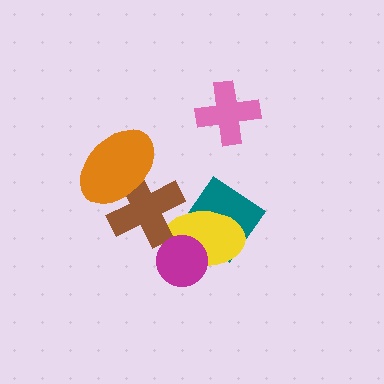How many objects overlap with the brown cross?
2 objects overlap with the brown cross.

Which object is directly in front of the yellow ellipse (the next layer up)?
The brown cross is directly in front of the yellow ellipse.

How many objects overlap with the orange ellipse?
1 object overlaps with the orange ellipse.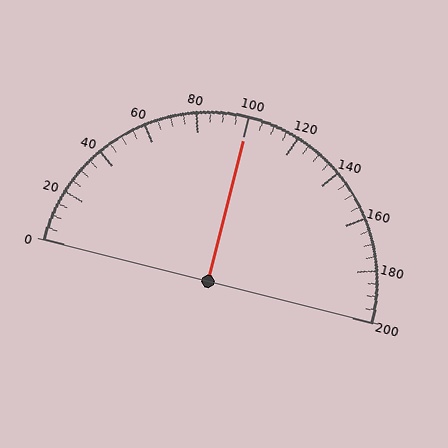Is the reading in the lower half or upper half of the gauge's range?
The reading is in the upper half of the range (0 to 200).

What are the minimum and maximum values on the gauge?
The gauge ranges from 0 to 200.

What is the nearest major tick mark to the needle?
The nearest major tick mark is 100.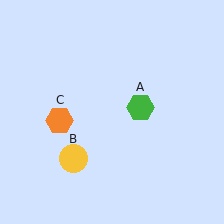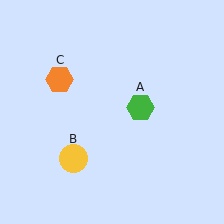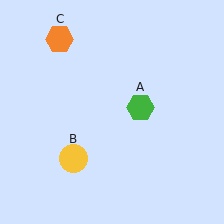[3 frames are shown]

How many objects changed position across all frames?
1 object changed position: orange hexagon (object C).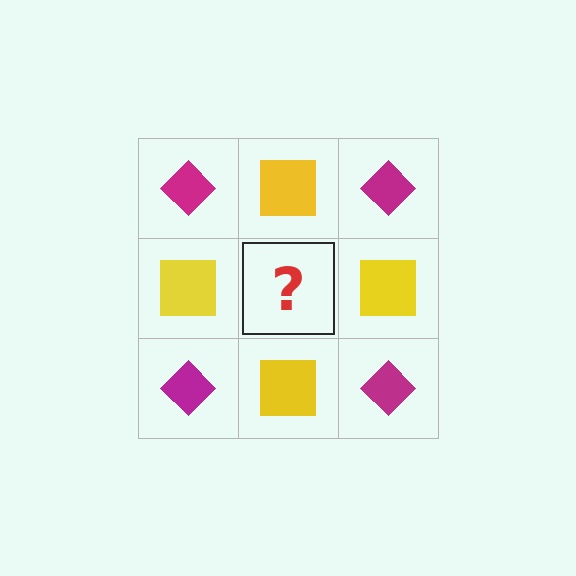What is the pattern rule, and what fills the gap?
The rule is that it alternates magenta diamond and yellow square in a checkerboard pattern. The gap should be filled with a magenta diamond.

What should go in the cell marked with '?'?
The missing cell should contain a magenta diamond.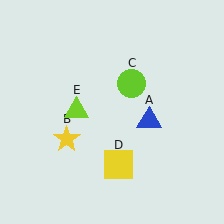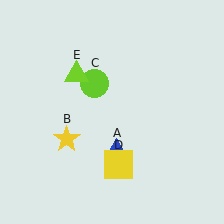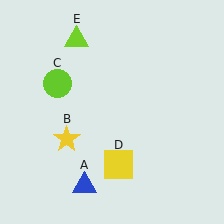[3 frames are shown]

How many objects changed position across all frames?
3 objects changed position: blue triangle (object A), lime circle (object C), lime triangle (object E).